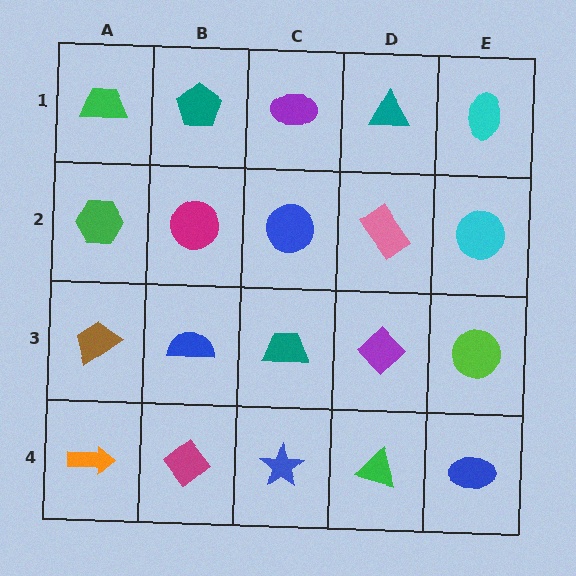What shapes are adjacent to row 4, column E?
A lime circle (row 3, column E), a green triangle (row 4, column D).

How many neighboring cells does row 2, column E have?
3.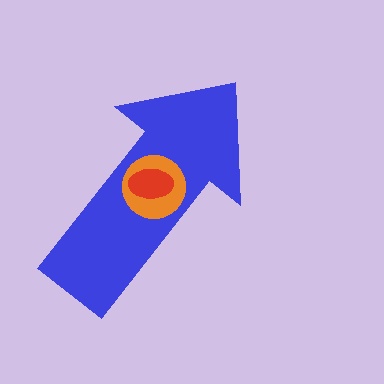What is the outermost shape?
The blue arrow.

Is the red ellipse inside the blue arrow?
Yes.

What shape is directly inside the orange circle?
The red ellipse.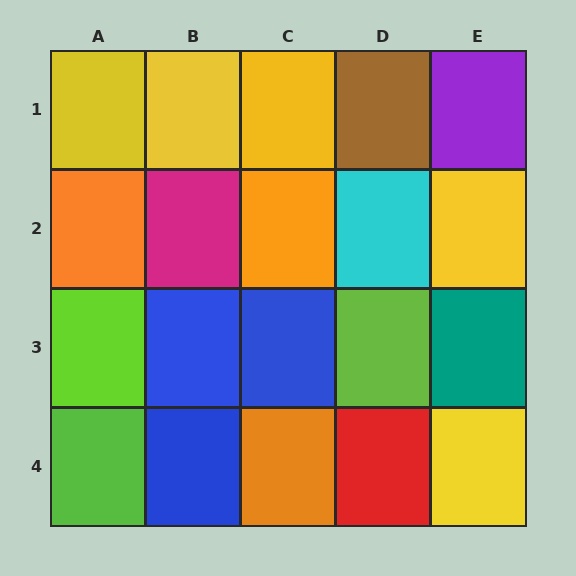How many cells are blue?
3 cells are blue.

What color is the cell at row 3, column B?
Blue.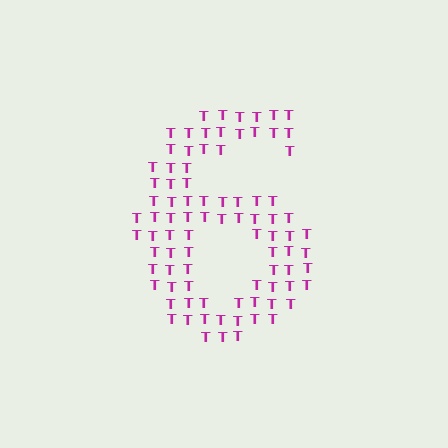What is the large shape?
The large shape is the digit 6.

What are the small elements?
The small elements are letter T's.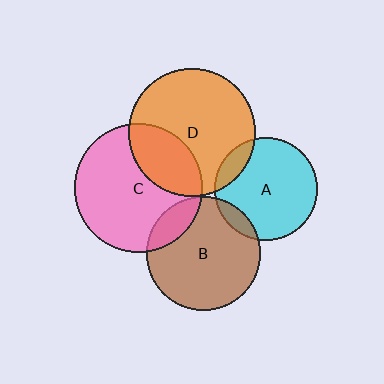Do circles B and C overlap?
Yes.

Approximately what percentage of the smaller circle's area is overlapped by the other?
Approximately 15%.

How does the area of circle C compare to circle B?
Approximately 1.3 times.